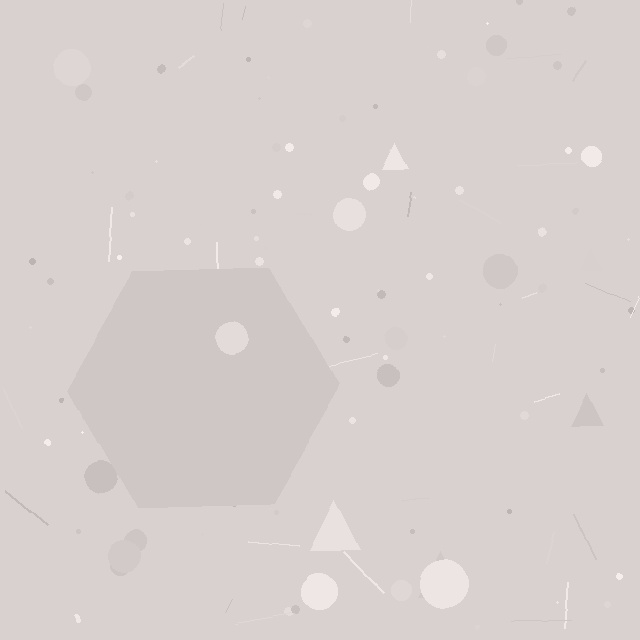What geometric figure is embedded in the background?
A hexagon is embedded in the background.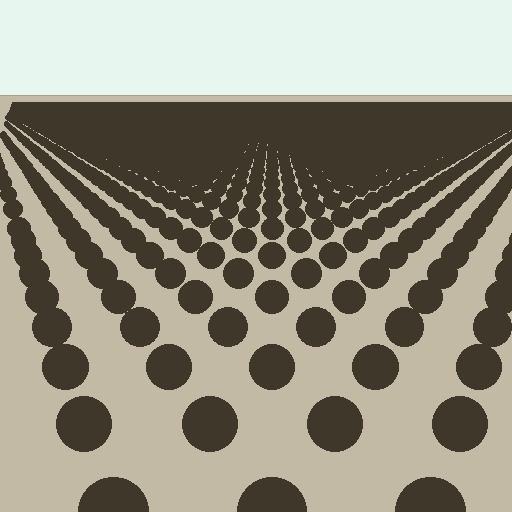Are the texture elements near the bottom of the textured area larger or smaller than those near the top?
Larger. Near the bottom, elements are closer to the viewer and appear at a bigger on-screen size.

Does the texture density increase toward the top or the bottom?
Density increases toward the top.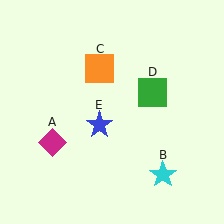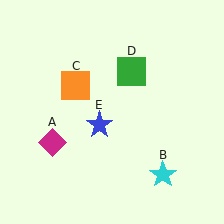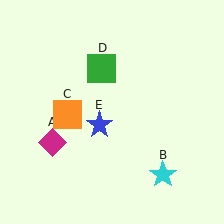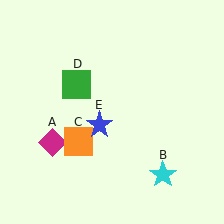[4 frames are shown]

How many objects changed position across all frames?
2 objects changed position: orange square (object C), green square (object D).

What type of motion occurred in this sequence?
The orange square (object C), green square (object D) rotated counterclockwise around the center of the scene.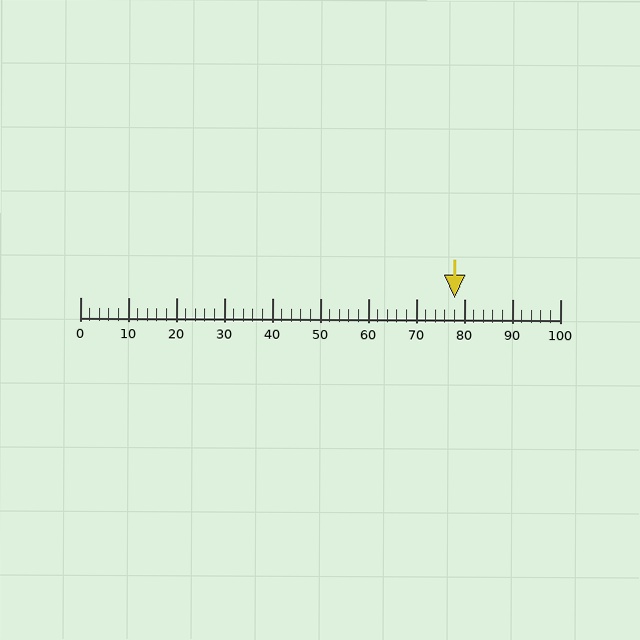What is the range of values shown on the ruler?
The ruler shows values from 0 to 100.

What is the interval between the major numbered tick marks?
The major tick marks are spaced 10 units apart.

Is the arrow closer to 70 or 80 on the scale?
The arrow is closer to 80.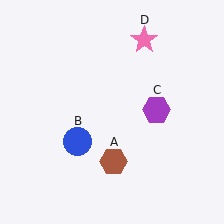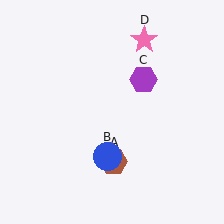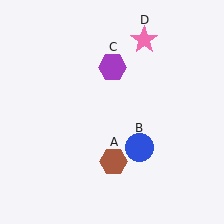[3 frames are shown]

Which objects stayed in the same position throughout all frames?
Brown hexagon (object A) and pink star (object D) remained stationary.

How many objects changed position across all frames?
2 objects changed position: blue circle (object B), purple hexagon (object C).